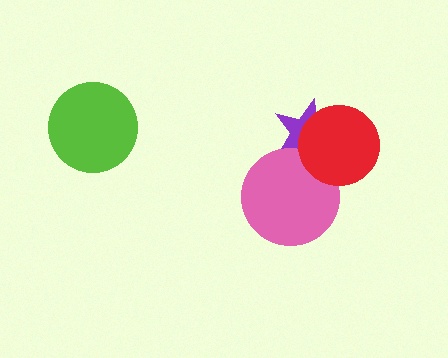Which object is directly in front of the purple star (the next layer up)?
The pink circle is directly in front of the purple star.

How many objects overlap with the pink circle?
2 objects overlap with the pink circle.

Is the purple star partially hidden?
Yes, it is partially covered by another shape.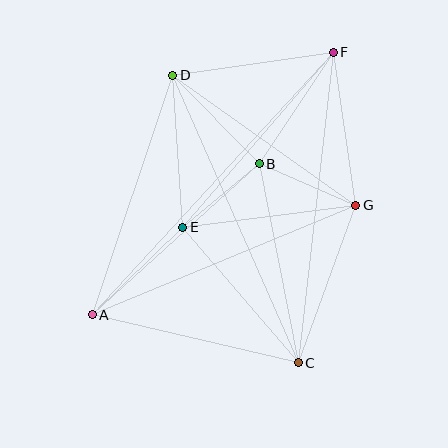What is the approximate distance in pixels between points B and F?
The distance between B and F is approximately 134 pixels.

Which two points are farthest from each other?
Points A and F are farthest from each other.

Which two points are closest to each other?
Points B and E are closest to each other.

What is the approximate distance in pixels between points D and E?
The distance between D and E is approximately 152 pixels.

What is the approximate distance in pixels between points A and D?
The distance between A and D is approximately 253 pixels.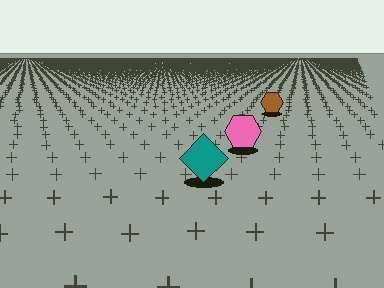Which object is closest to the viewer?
The teal diamond is closest. The texture marks near it are larger and more spread out.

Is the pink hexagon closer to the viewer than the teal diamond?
No. The teal diamond is closer — you can tell from the texture gradient: the ground texture is coarser near it.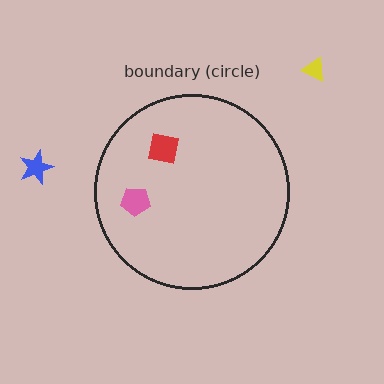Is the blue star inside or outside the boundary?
Outside.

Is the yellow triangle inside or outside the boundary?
Outside.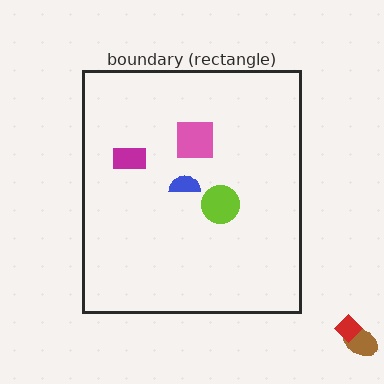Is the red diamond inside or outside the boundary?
Outside.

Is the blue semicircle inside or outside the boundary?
Inside.